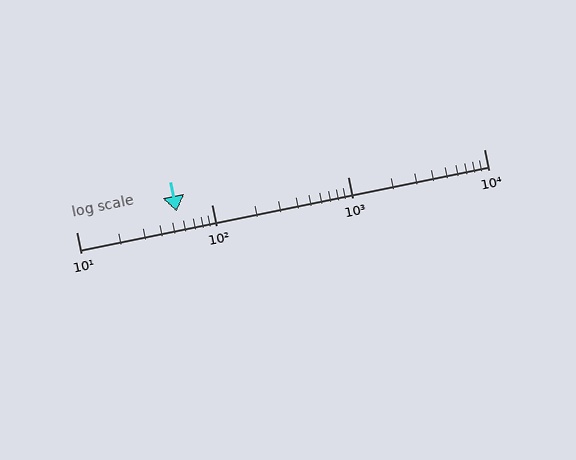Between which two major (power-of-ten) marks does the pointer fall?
The pointer is between 10 and 100.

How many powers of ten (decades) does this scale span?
The scale spans 3 decades, from 10 to 10000.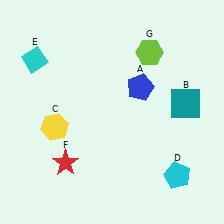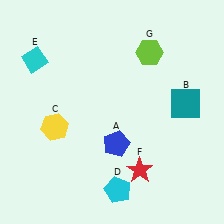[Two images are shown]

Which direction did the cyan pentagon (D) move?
The cyan pentagon (D) moved left.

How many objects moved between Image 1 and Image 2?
3 objects moved between the two images.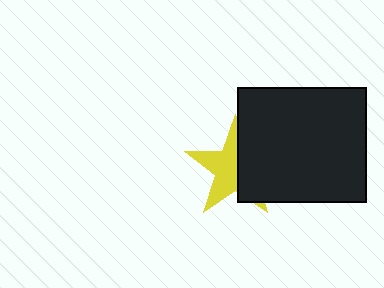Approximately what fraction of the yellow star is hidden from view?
Roughly 45% of the yellow star is hidden behind the black rectangle.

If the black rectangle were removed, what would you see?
You would see the complete yellow star.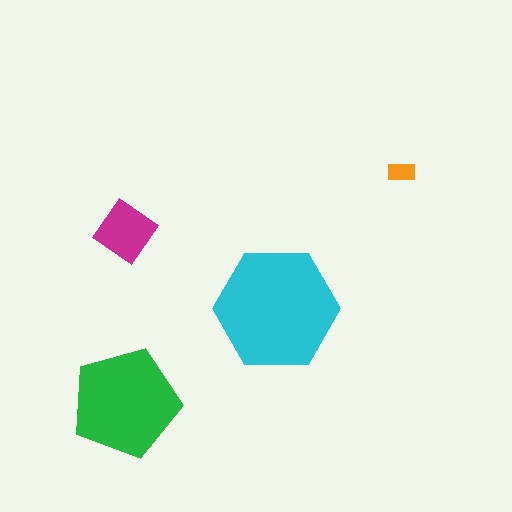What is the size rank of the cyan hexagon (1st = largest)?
1st.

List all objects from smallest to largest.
The orange rectangle, the magenta diamond, the green pentagon, the cyan hexagon.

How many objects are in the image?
There are 4 objects in the image.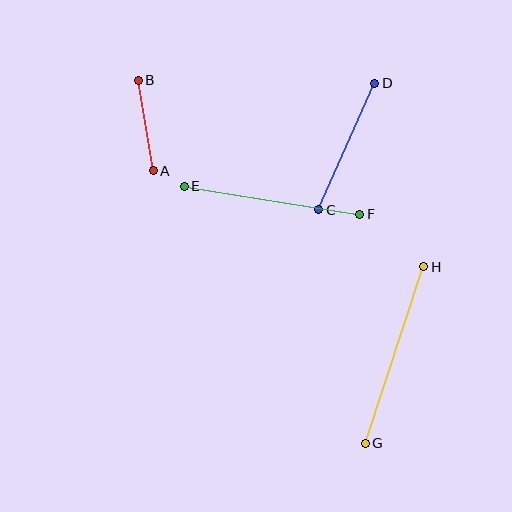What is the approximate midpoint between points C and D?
The midpoint is at approximately (347, 147) pixels.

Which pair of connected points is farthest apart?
Points G and H are farthest apart.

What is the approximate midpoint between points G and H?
The midpoint is at approximately (395, 355) pixels.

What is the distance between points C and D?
The distance is approximately 138 pixels.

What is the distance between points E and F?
The distance is approximately 178 pixels.